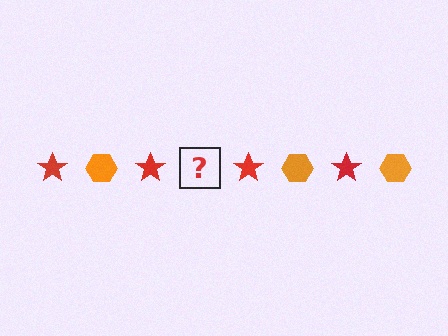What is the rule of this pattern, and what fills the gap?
The rule is that the pattern alternates between red star and orange hexagon. The gap should be filled with an orange hexagon.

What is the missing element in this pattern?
The missing element is an orange hexagon.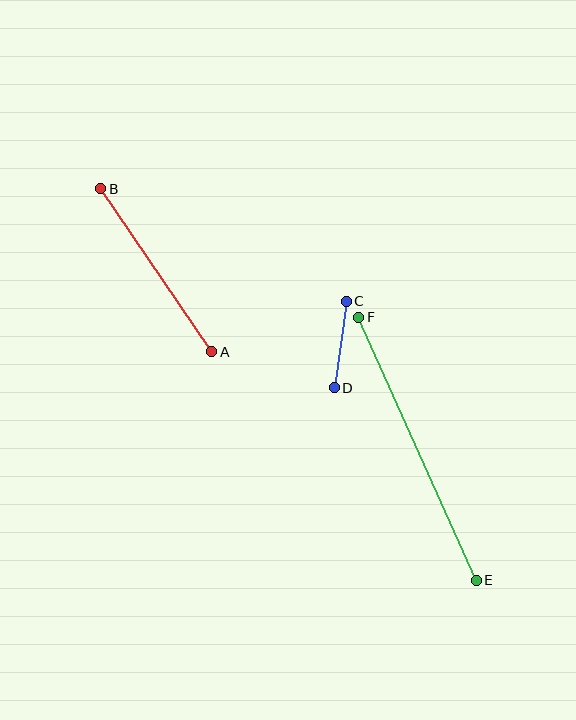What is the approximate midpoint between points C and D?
The midpoint is at approximately (340, 345) pixels.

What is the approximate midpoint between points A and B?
The midpoint is at approximately (156, 270) pixels.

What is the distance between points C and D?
The distance is approximately 87 pixels.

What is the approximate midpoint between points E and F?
The midpoint is at approximately (417, 449) pixels.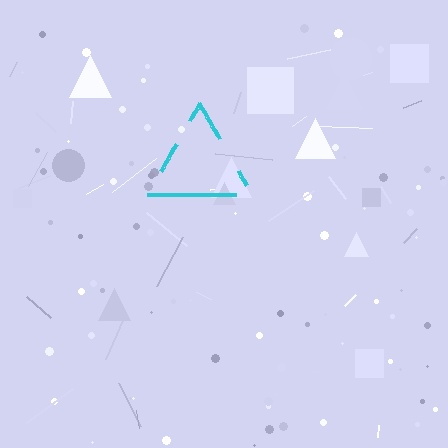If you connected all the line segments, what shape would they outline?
They would outline a triangle.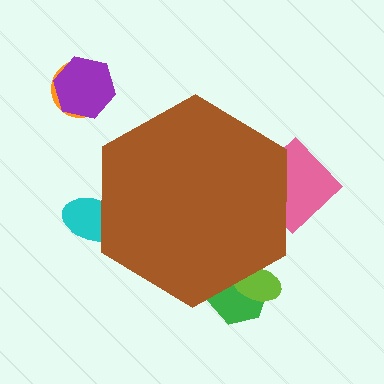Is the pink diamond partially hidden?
Yes, the pink diamond is partially hidden behind the brown hexagon.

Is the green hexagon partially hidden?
Yes, the green hexagon is partially hidden behind the brown hexagon.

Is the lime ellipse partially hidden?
Yes, the lime ellipse is partially hidden behind the brown hexagon.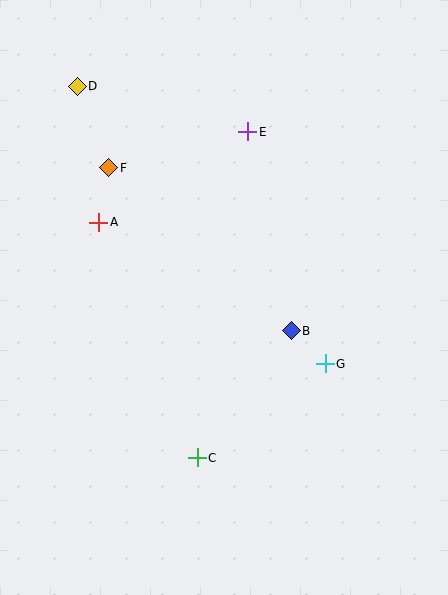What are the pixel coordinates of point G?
Point G is at (325, 364).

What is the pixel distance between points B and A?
The distance between B and A is 221 pixels.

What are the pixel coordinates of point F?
Point F is at (108, 168).